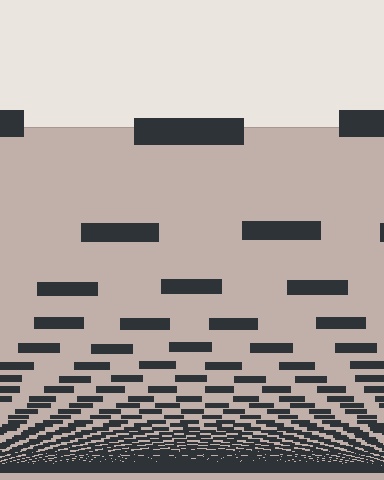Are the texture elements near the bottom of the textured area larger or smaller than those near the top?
Smaller. The gradient is inverted — elements near the bottom are smaller and denser.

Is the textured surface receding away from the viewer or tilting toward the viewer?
The surface appears to tilt toward the viewer. Texture elements get larger and sparser toward the top.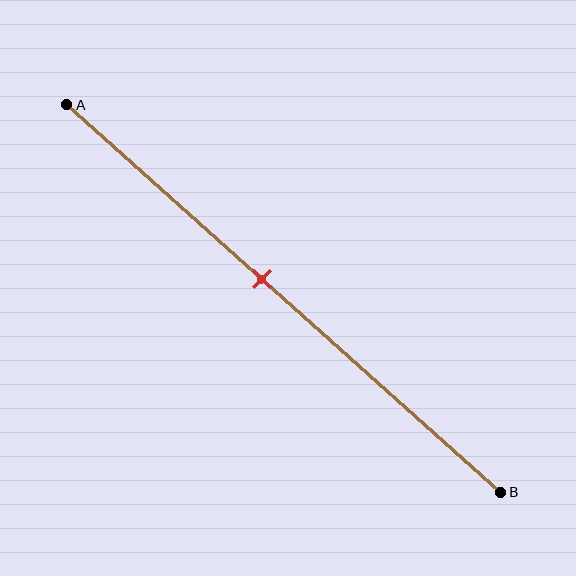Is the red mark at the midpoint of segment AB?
No, the mark is at about 45% from A, not at the 50% midpoint.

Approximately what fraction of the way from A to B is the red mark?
The red mark is approximately 45% of the way from A to B.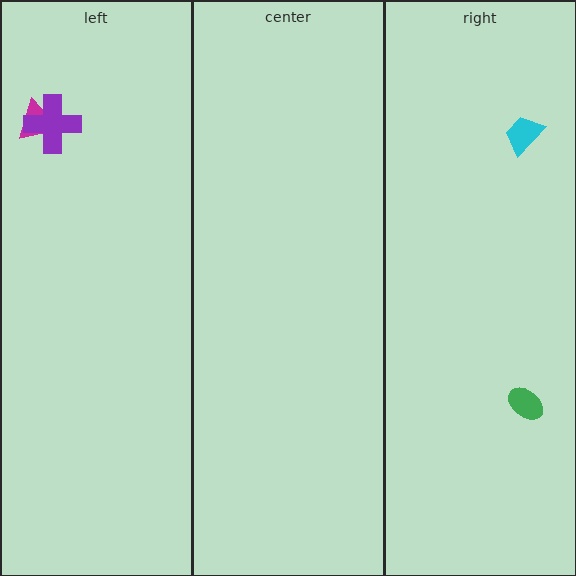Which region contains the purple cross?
The left region.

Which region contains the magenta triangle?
The left region.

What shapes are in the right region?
The cyan trapezoid, the green ellipse.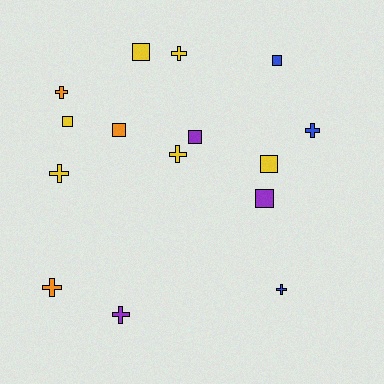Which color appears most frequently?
Yellow, with 6 objects.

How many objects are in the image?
There are 15 objects.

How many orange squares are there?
There is 1 orange square.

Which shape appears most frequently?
Cross, with 8 objects.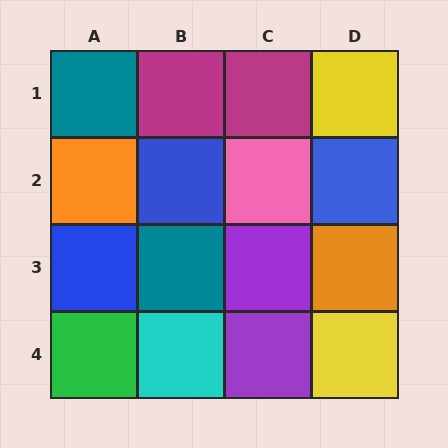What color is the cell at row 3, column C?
Purple.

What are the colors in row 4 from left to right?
Green, cyan, purple, yellow.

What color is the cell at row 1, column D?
Yellow.